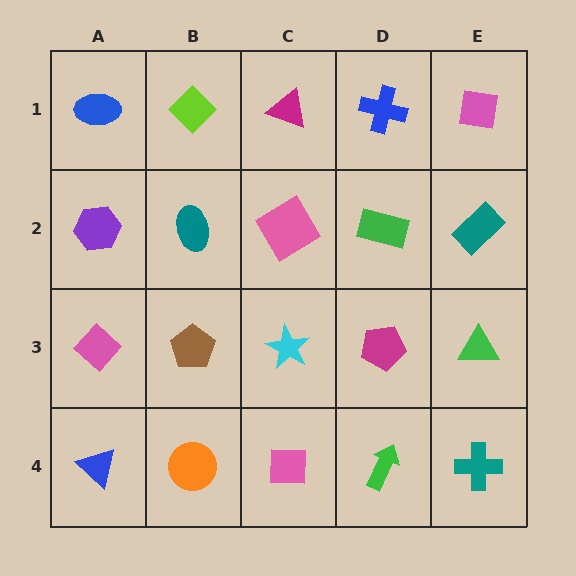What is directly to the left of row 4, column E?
A green arrow.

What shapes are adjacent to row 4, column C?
A cyan star (row 3, column C), an orange circle (row 4, column B), a green arrow (row 4, column D).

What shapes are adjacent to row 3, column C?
A pink diamond (row 2, column C), a pink square (row 4, column C), a brown pentagon (row 3, column B), a magenta pentagon (row 3, column D).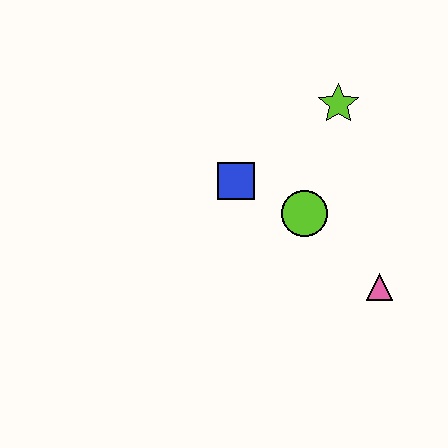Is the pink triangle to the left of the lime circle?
No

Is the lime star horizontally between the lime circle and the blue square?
No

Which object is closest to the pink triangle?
The lime circle is closest to the pink triangle.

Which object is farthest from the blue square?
The pink triangle is farthest from the blue square.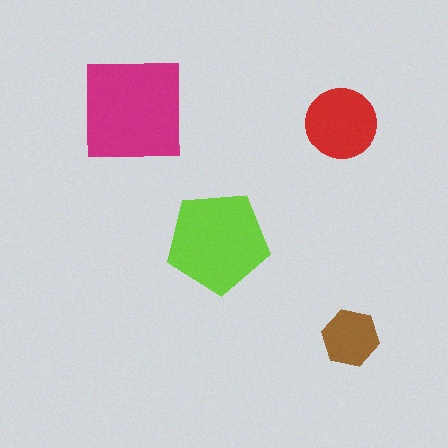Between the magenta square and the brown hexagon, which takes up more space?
The magenta square.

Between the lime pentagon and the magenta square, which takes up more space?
The magenta square.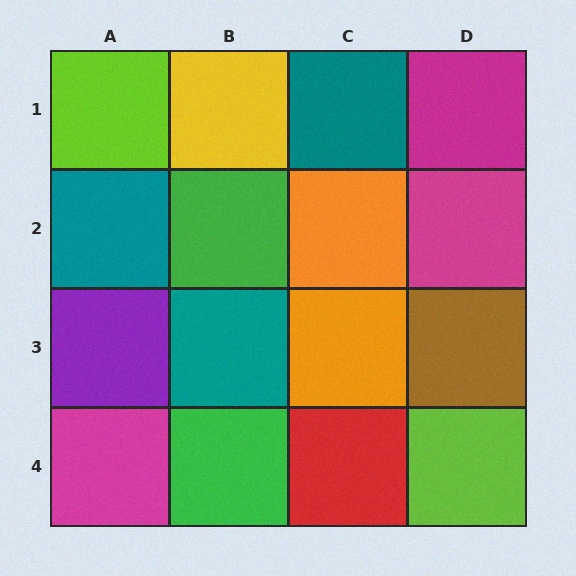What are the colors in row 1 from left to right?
Lime, yellow, teal, magenta.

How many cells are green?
2 cells are green.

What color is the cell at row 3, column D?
Brown.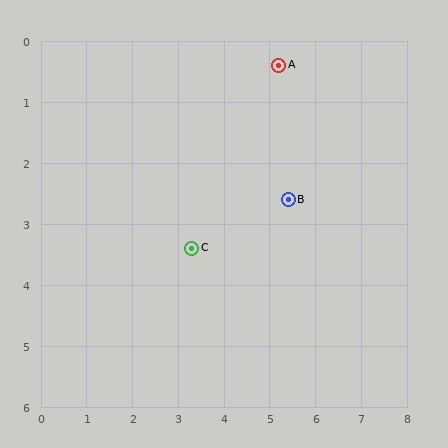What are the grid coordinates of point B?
Point B is at approximately (5.4, 2.6).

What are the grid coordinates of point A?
Point A is at approximately (5.2, 0.4).